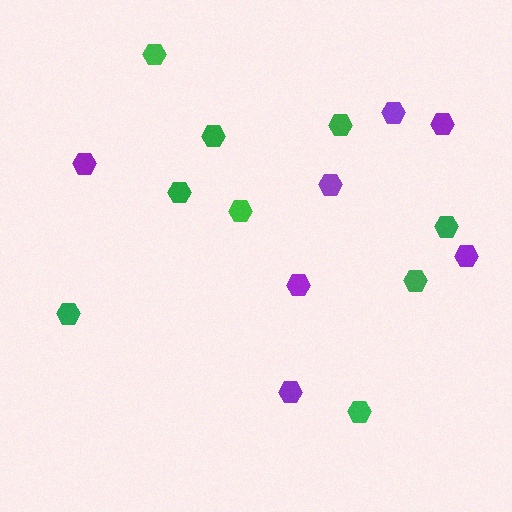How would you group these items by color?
There are 2 groups: one group of green hexagons (9) and one group of purple hexagons (7).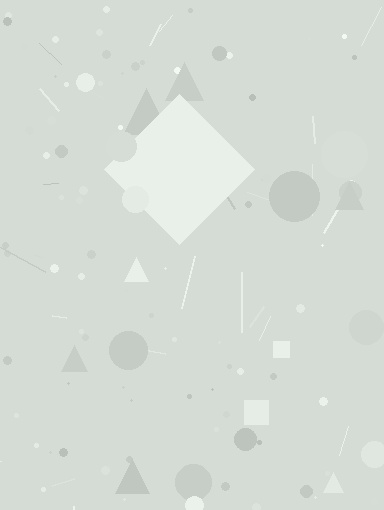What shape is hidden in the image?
A diamond is hidden in the image.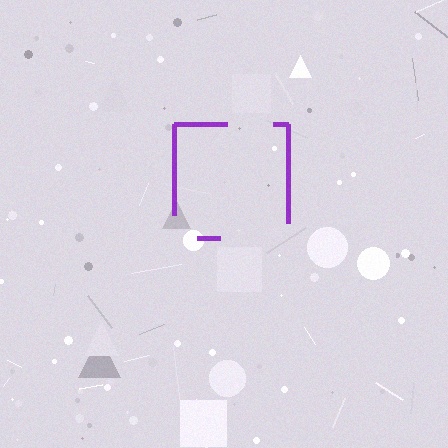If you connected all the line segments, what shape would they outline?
They would outline a square.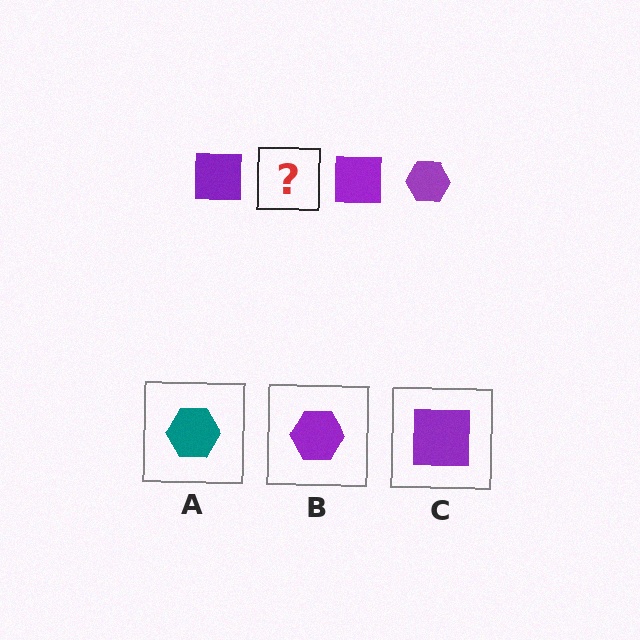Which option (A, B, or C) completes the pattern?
B.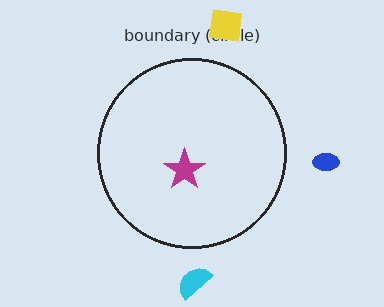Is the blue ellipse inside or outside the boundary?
Outside.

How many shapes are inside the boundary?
1 inside, 3 outside.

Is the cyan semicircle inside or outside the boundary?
Outside.